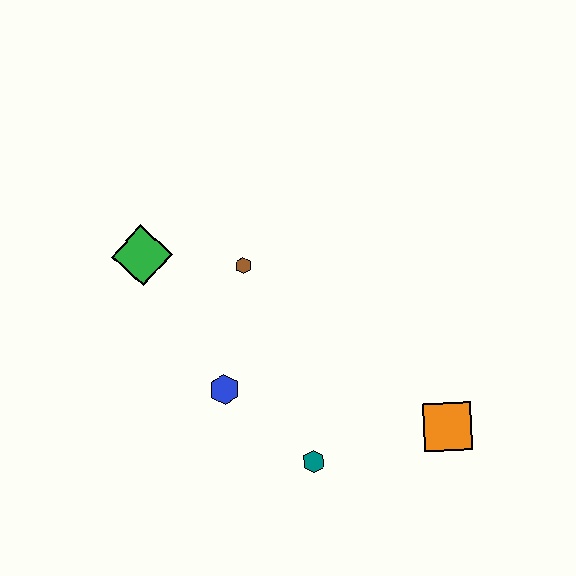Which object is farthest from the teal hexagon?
The green diamond is farthest from the teal hexagon.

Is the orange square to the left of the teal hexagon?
No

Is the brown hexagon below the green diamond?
Yes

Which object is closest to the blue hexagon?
The teal hexagon is closest to the blue hexagon.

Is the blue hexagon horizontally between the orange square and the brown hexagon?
No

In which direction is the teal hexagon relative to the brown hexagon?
The teal hexagon is below the brown hexagon.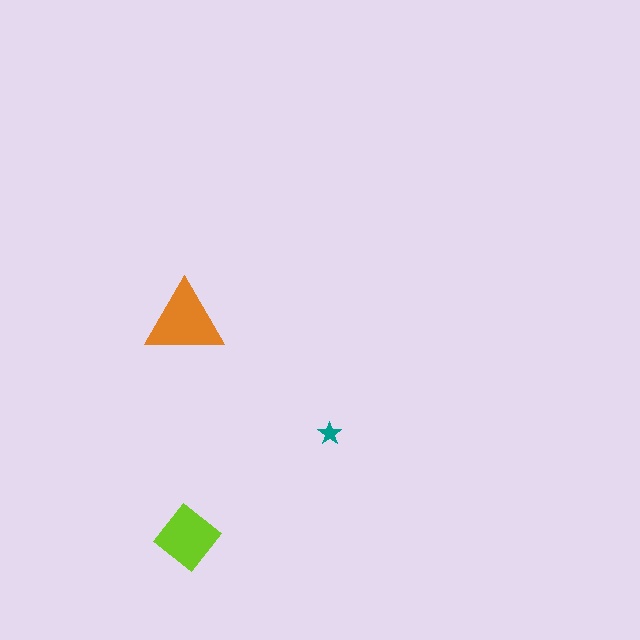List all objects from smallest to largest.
The teal star, the lime diamond, the orange triangle.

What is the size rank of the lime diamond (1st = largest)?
2nd.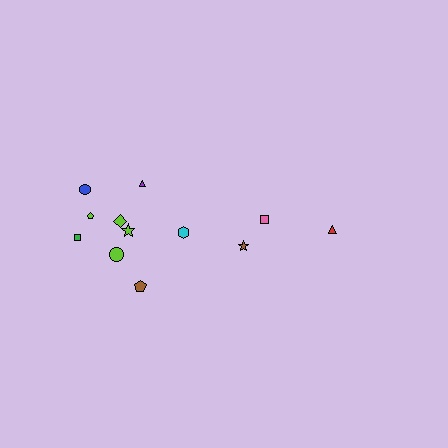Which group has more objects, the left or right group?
The left group.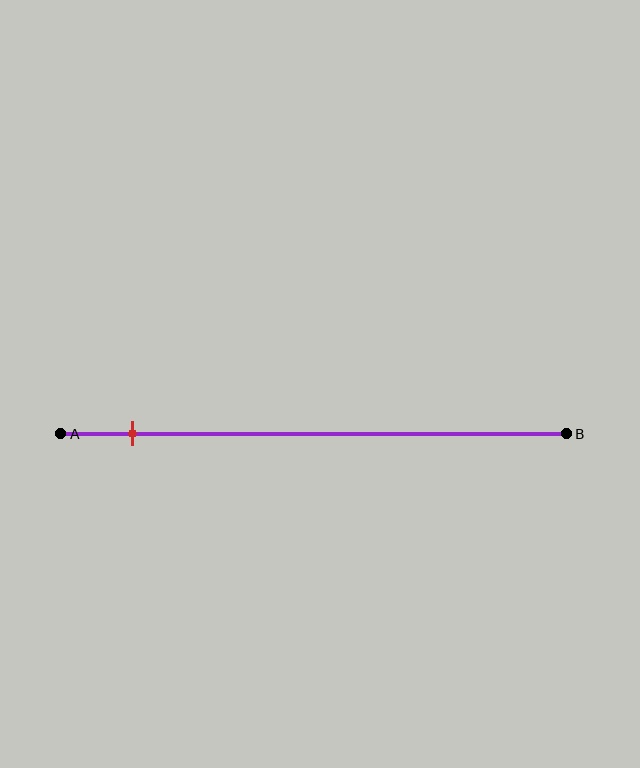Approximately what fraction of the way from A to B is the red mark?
The red mark is approximately 15% of the way from A to B.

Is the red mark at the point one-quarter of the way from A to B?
No, the mark is at about 15% from A, not at the 25% one-quarter point.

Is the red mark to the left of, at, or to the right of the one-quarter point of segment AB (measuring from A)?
The red mark is to the left of the one-quarter point of segment AB.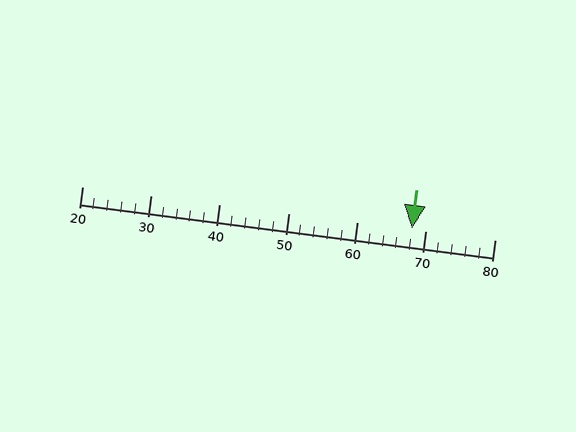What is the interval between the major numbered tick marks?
The major tick marks are spaced 10 units apart.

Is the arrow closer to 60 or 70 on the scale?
The arrow is closer to 70.